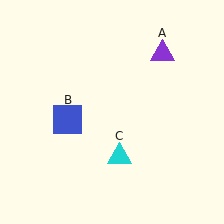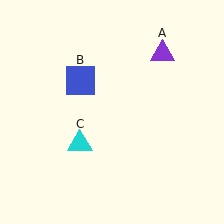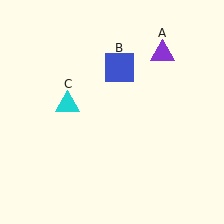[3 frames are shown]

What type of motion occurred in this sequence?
The blue square (object B), cyan triangle (object C) rotated clockwise around the center of the scene.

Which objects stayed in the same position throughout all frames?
Purple triangle (object A) remained stationary.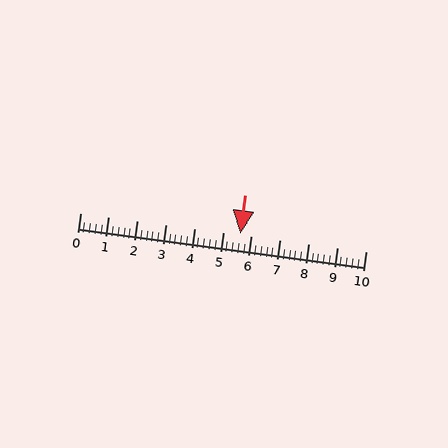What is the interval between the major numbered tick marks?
The major tick marks are spaced 1 units apart.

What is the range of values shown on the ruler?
The ruler shows values from 0 to 10.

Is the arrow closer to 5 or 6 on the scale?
The arrow is closer to 6.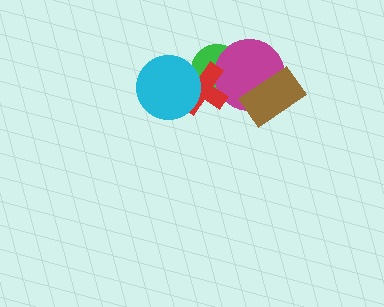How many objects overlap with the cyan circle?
2 objects overlap with the cyan circle.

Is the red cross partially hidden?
Yes, it is partially covered by another shape.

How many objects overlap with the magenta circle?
3 objects overlap with the magenta circle.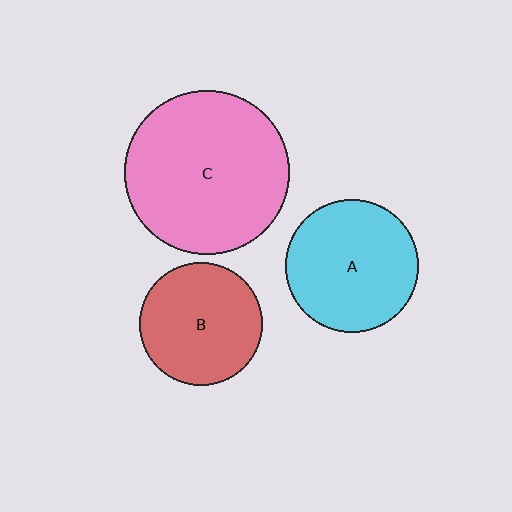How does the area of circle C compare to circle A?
Approximately 1.5 times.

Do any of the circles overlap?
No, none of the circles overlap.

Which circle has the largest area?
Circle C (pink).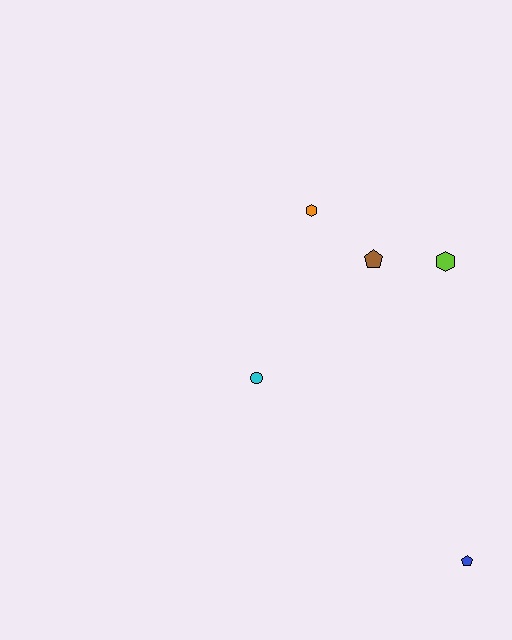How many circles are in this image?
There is 1 circle.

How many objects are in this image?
There are 5 objects.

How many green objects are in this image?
There are no green objects.